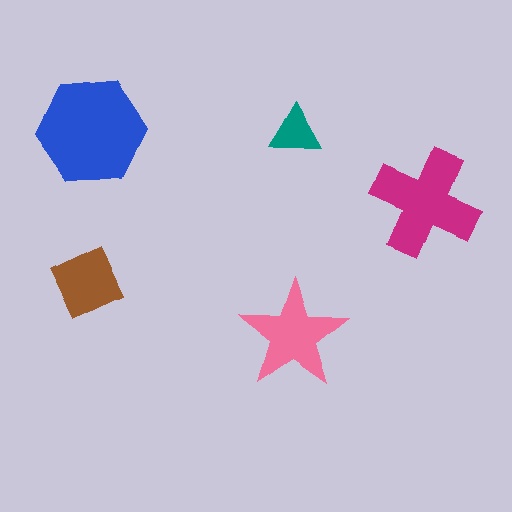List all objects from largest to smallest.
The blue hexagon, the magenta cross, the pink star, the brown diamond, the teal triangle.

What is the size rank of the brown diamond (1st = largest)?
4th.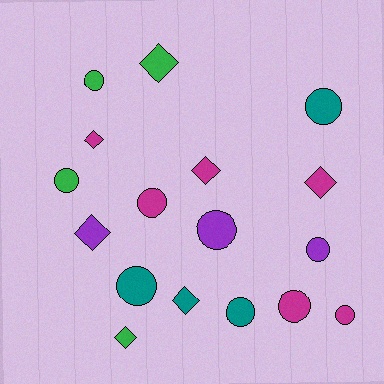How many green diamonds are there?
There are 2 green diamonds.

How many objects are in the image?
There are 17 objects.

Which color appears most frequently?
Magenta, with 6 objects.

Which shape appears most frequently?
Circle, with 10 objects.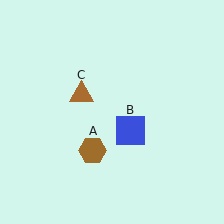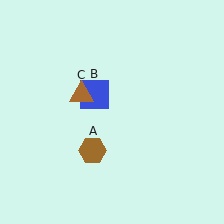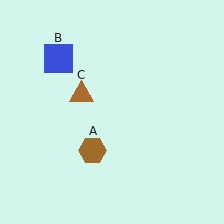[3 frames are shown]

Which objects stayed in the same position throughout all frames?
Brown hexagon (object A) and brown triangle (object C) remained stationary.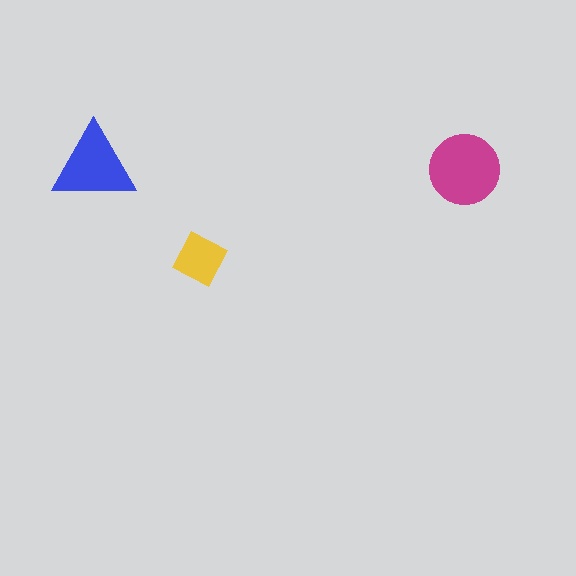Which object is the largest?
The magenta circle.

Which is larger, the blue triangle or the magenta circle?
The magenta circle.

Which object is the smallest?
The yellow square.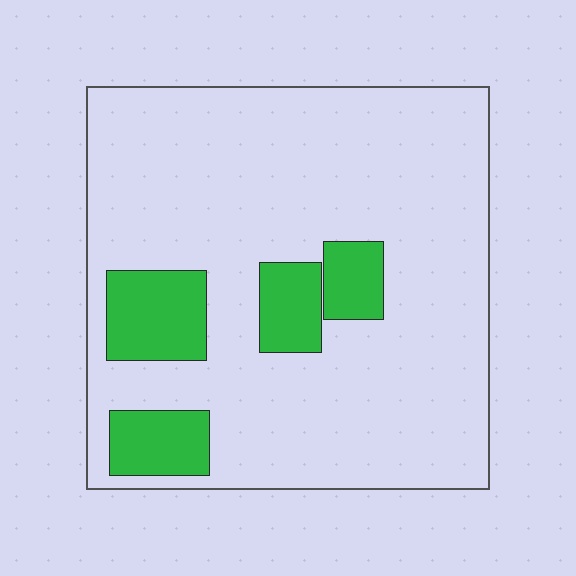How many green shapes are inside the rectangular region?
4.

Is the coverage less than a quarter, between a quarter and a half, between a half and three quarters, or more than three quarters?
Less than a quarter.